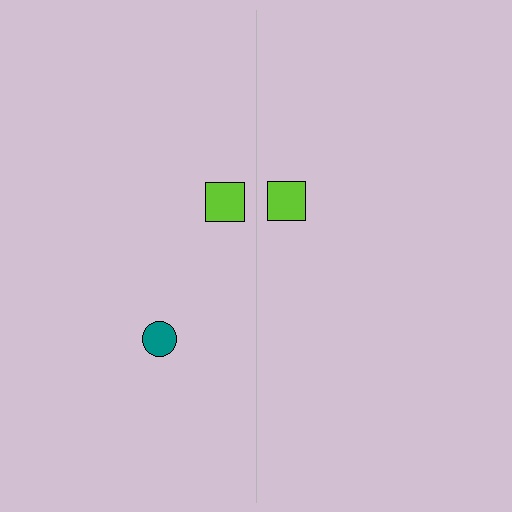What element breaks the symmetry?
A teal circle is missing from the right side.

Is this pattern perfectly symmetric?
No, the pattern is not perfectly symmetric. A teal circle is missing from the right side.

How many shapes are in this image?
There are 3 shapes in this image.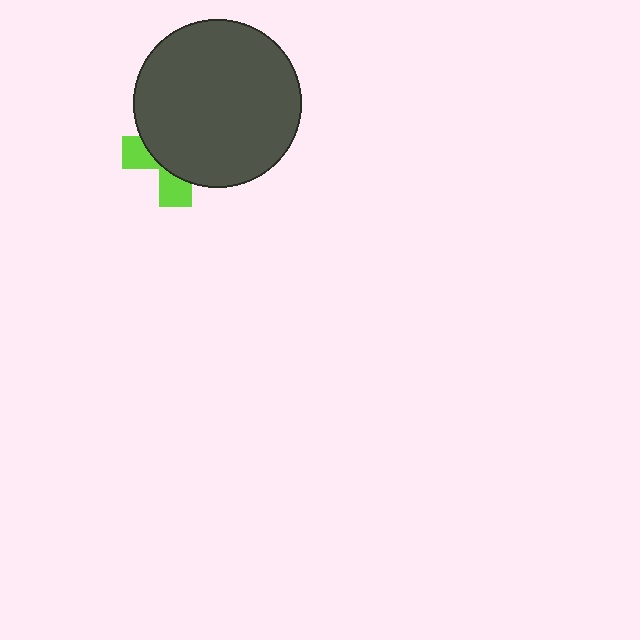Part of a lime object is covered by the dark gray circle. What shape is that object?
It is a cross.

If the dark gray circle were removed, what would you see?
You would see the complete lime cross.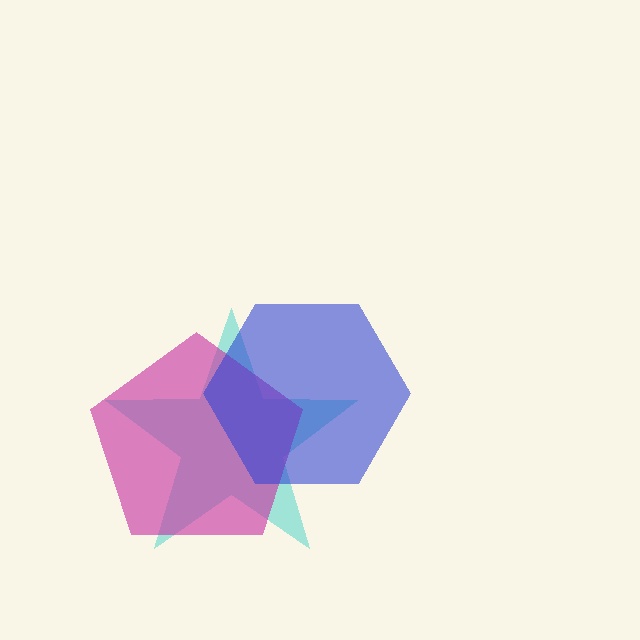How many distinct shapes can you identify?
There are 3 distinct shapes: a cyan star, a magenta pentagon, a blue hexagon.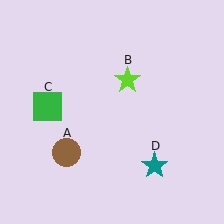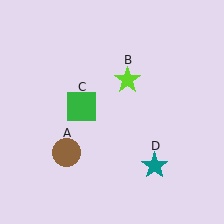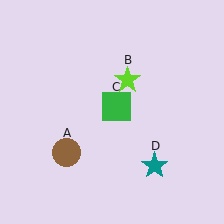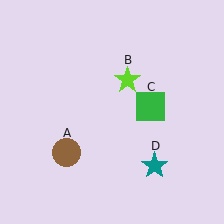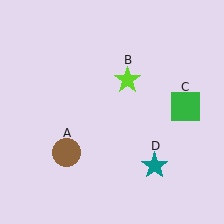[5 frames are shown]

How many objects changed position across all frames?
1 object changed position: green square (object C).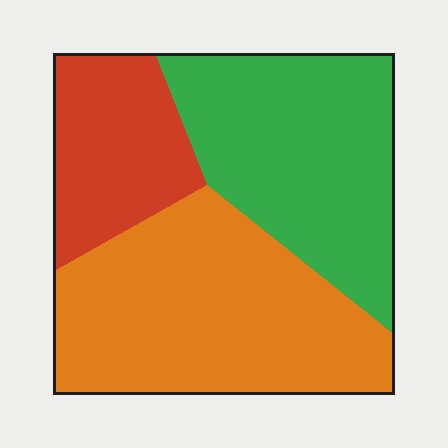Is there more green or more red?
Green.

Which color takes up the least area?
Red, at roughly 20%.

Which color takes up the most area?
Orange, at roughly 45%.